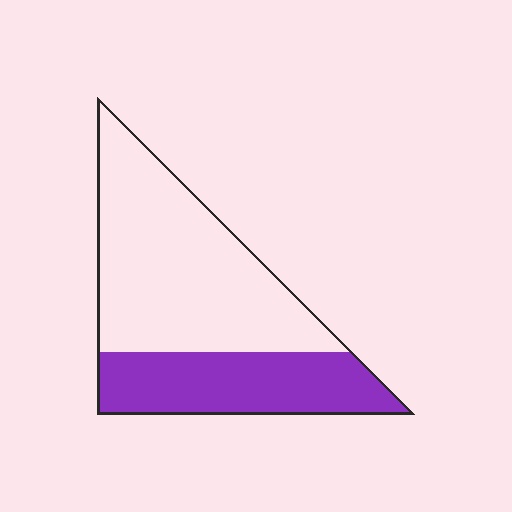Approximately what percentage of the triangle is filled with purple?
Approximately 35%.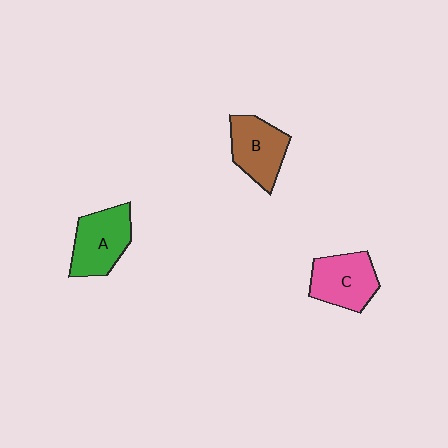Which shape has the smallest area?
Shape B (brown).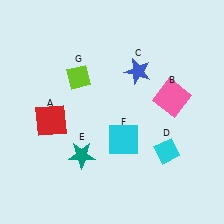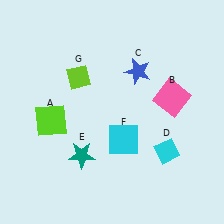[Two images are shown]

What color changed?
The square (A) changed from red in Image 1 to lime in Image 2.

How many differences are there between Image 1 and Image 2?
There is 1 difference between the two images.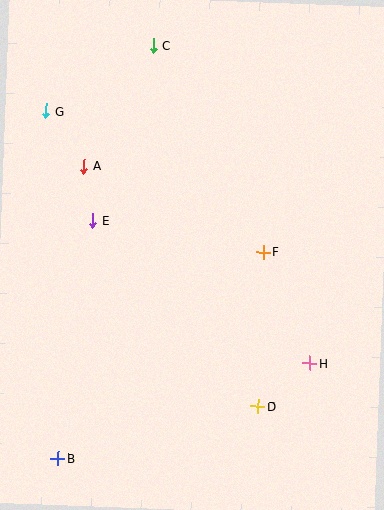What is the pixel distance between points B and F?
The distance between B and F is 291 pixels.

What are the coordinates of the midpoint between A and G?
The midpoint between A and G is at (65, 138).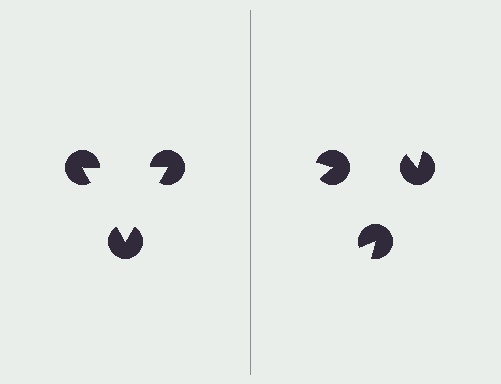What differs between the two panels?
The pac-man discs are positioned identically on both sides; only the wedge orientations differ. On the left they align to a triangle; on the right they are misaligned.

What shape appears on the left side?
An illusory triangle.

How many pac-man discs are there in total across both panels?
6 — 3 on each side.